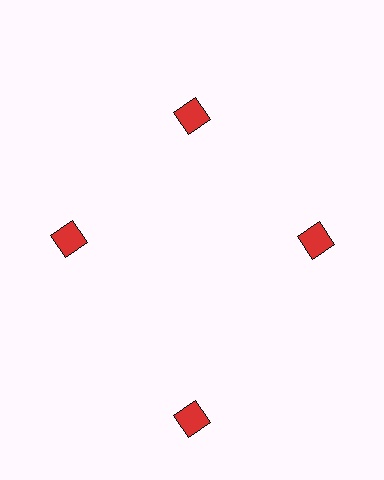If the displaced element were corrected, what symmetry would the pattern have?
It would have 4-fold rotational symmetry — the pattern would map onto itself every 90 degrees.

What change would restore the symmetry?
The symmetry would be restored by moving it inward, back onto the ring so that all 4 diamonds sit at equal angles and equal distance from the center.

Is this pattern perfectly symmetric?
No. The 4 red diamonds are arranged in a ring, but one element near the 6 o'clock position is pushed outward from the center, breaking the 4-fold rotational symmetry.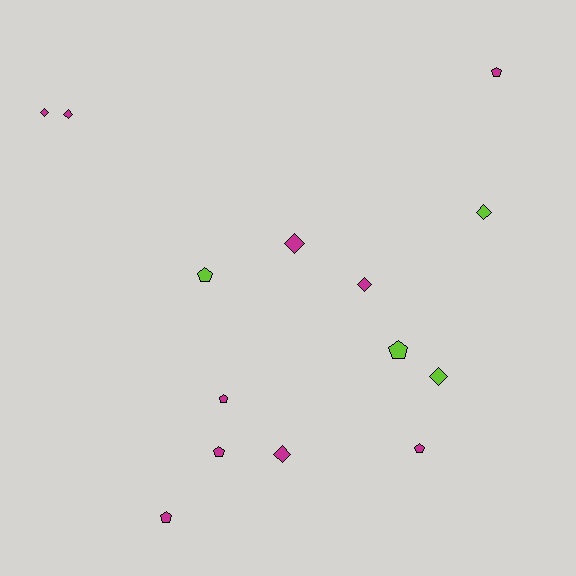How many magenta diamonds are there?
There are 5 magenta diamonds.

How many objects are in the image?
There are 14 objects.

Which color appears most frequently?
Magenta, with 10 objects.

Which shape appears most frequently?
Diamond, with 7 objects.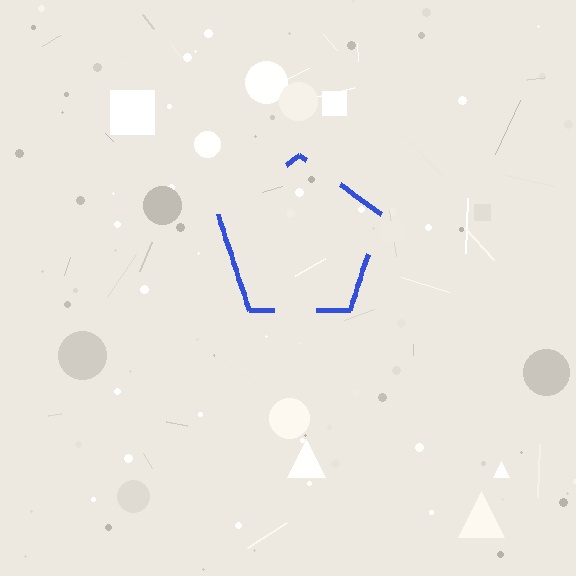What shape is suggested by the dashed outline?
The dashed outline suggests a pentagon.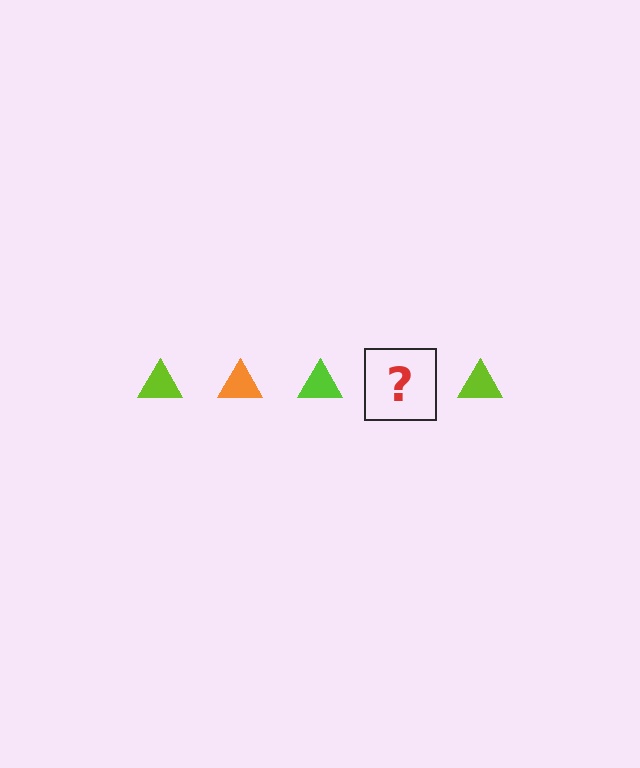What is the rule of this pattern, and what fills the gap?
The rule is that the pattern cycles through lime, orange triangles. The gap should be filled with an orange triangle.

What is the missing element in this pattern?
The missing element is an orange triangle.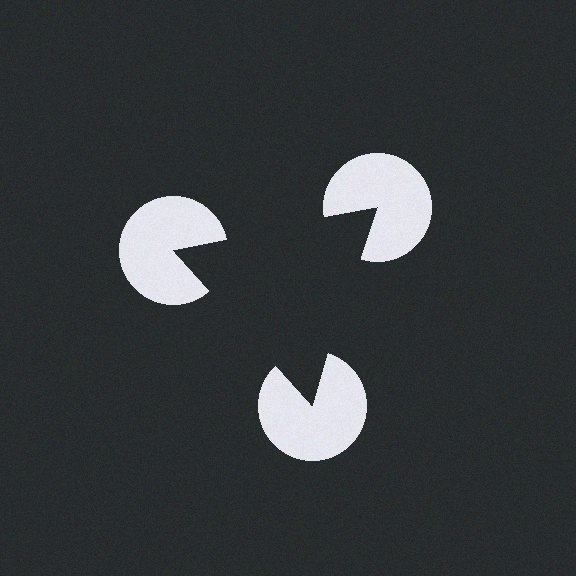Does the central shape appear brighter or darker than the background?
It typically appears slightly darker than the background, even though no actual brightness change is drawn.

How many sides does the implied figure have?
3 sides.